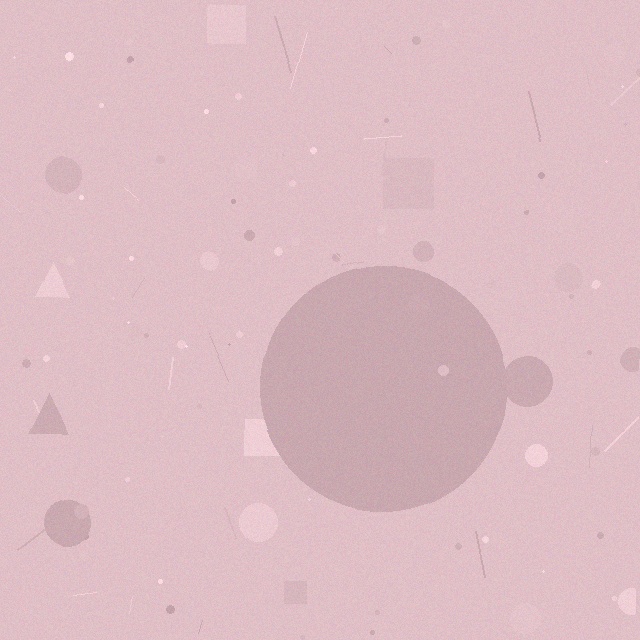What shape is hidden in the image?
A circle is hidden in the image.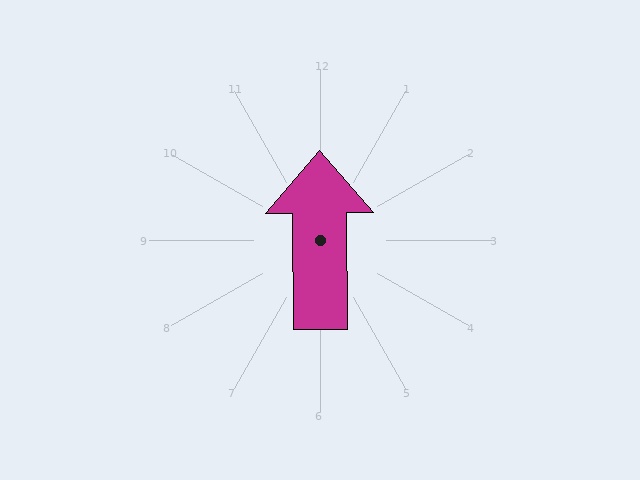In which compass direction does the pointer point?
North.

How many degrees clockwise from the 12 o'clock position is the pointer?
Approximately 360 degrees.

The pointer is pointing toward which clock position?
Roughly 12 o'clock.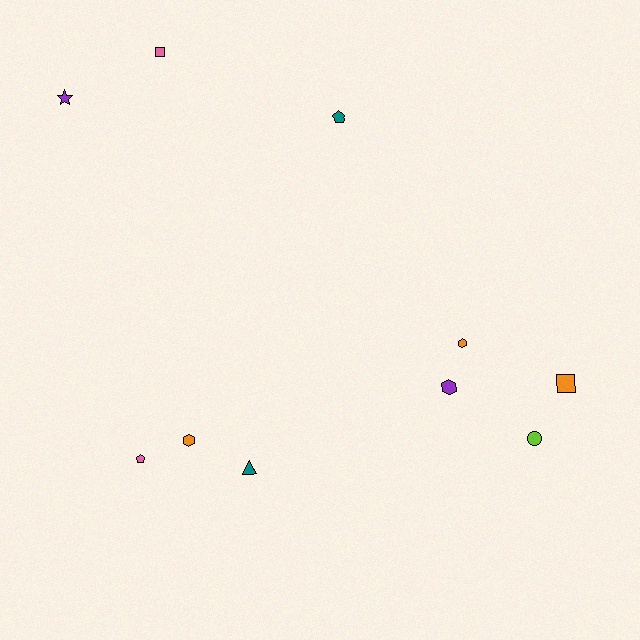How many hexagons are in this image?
There are 3 hexagons.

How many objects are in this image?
There are 10 objects.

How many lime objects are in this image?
There is 1 lime object.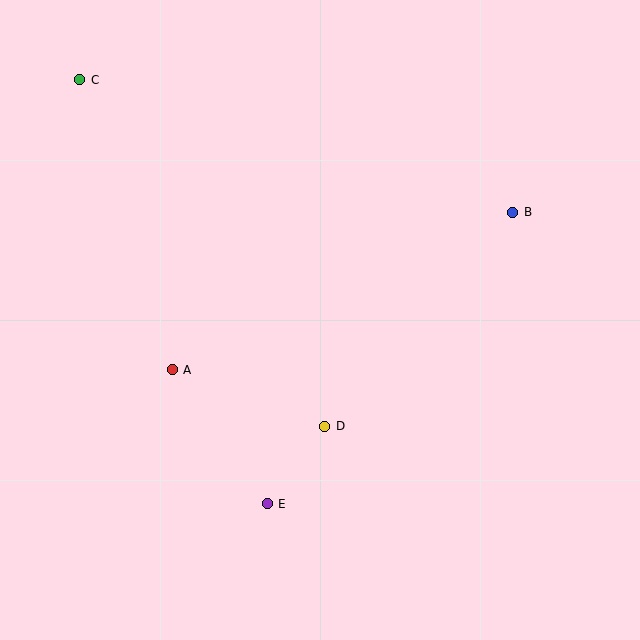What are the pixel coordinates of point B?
Point B is at (513, 212).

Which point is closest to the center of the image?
Point D at (325, 426) is closest to the center.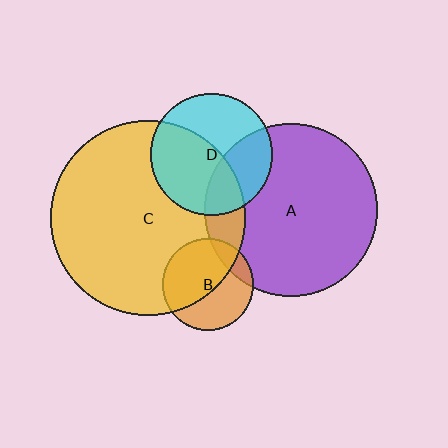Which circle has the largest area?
Circle C (yellow).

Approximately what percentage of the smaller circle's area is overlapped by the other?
Approximately 15%.